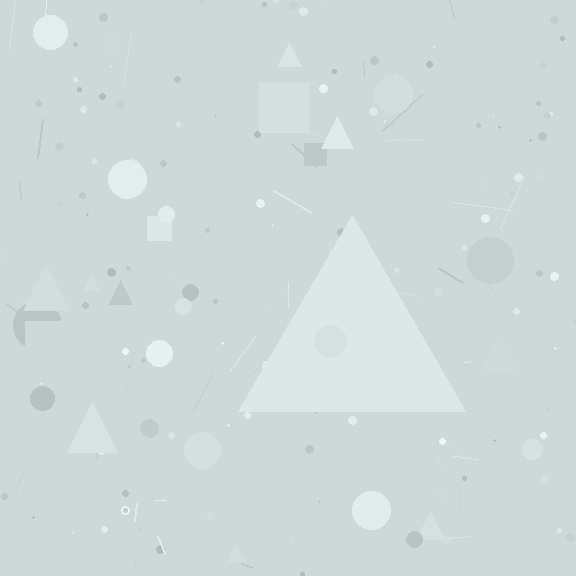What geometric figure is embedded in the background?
A triangle is embedded in the background.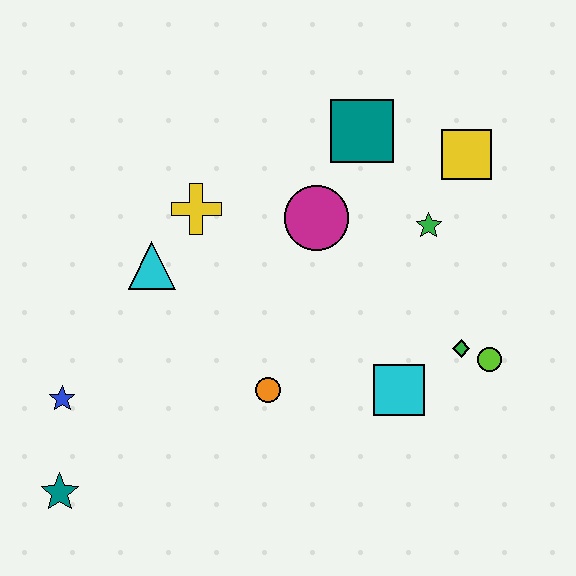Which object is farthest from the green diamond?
The teal star is farthest from the green diamond.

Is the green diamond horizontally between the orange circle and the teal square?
No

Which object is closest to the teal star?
The blue star is closest to the teal star.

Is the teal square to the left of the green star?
Yes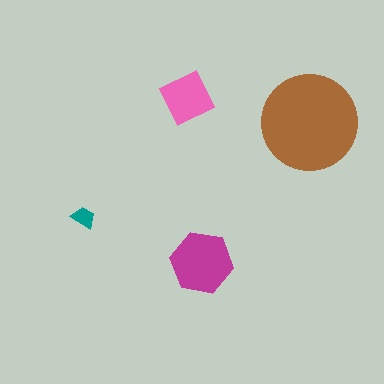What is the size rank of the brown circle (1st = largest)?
1st.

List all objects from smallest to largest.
The teal trapezoid, the pink diamond, the magenta hexagon, the brown circle.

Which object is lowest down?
The magenta hexagon is bottommost.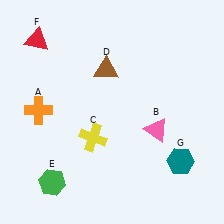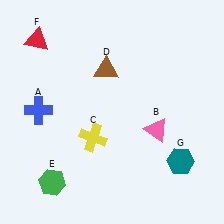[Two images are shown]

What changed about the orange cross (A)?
In Image 1, A is orange. In Image 2, it changed to blue.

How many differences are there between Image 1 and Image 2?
There is 1 difference between the two images.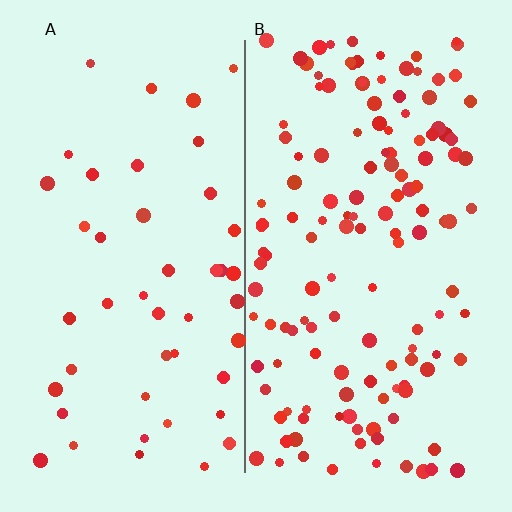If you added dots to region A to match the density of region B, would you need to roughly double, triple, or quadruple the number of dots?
Approximately triple.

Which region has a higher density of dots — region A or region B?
B (the right).